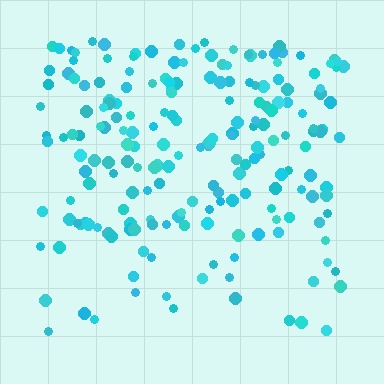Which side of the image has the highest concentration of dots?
The top.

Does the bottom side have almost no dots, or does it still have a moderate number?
Still a moderate number, just noticeably fewer than the top.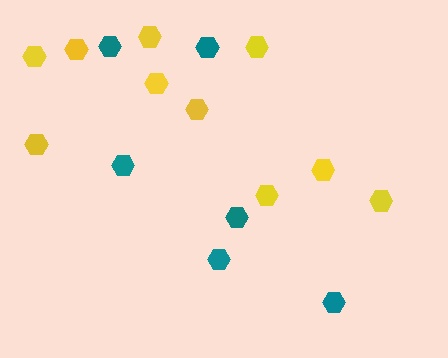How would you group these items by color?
There are 2 groups: one group of yellow hexagons (10) and one group of teal hexagons (6).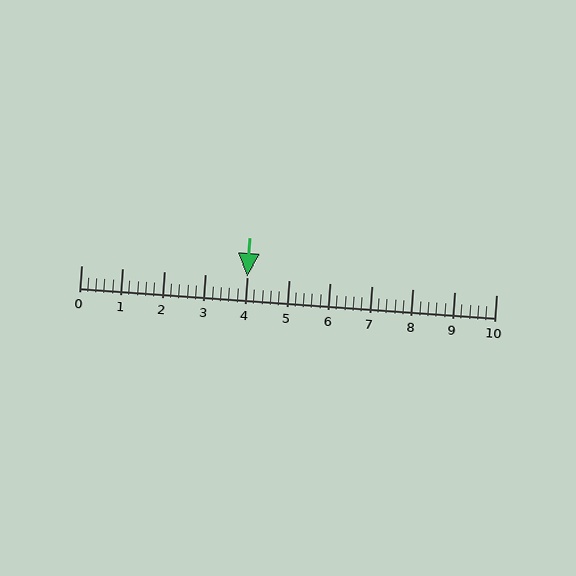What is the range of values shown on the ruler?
The ruler shows values from 0 to 10.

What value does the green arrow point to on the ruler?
The green arrow points to approximately 4.0.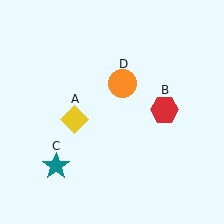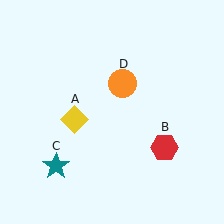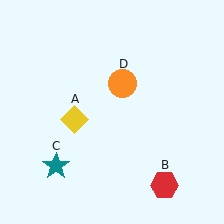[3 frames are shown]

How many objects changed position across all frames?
1 object changed position: red hexagon (object B).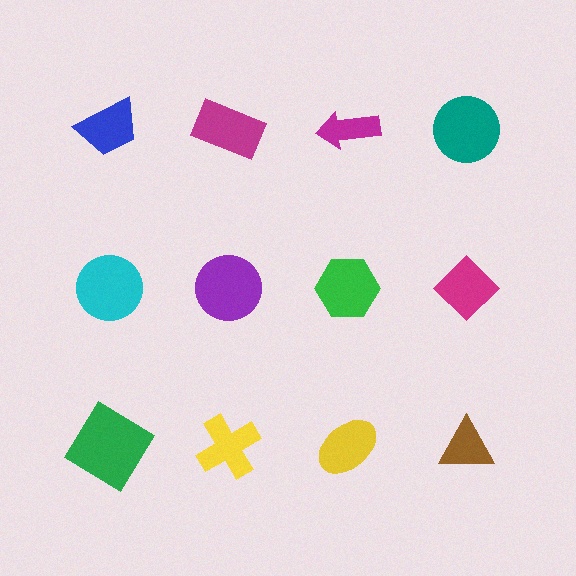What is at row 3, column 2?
A yellow cross.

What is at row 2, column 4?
A magenta diamond.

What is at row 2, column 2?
A purple circle.